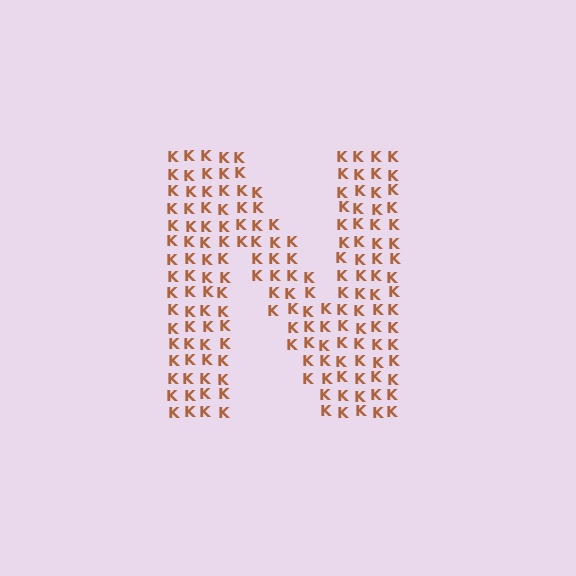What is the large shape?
The large shape is the letter N.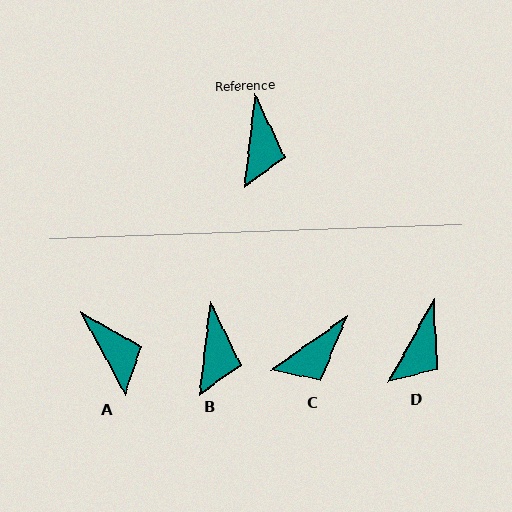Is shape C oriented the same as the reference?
No, it is off by about 48 degrees.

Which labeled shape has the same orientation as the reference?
B.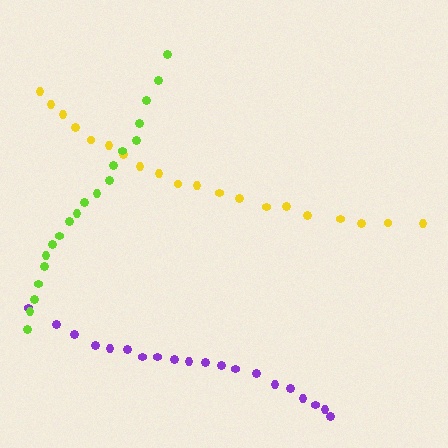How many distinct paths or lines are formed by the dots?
There are 3 distinct paths.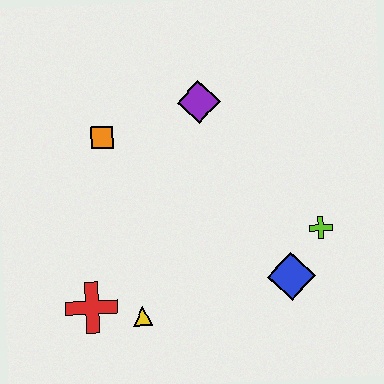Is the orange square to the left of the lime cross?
Yes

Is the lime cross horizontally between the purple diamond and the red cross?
No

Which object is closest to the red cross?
The yellow triangle is closest to the red cross.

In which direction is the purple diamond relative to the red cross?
The purple diamond is above the red cross.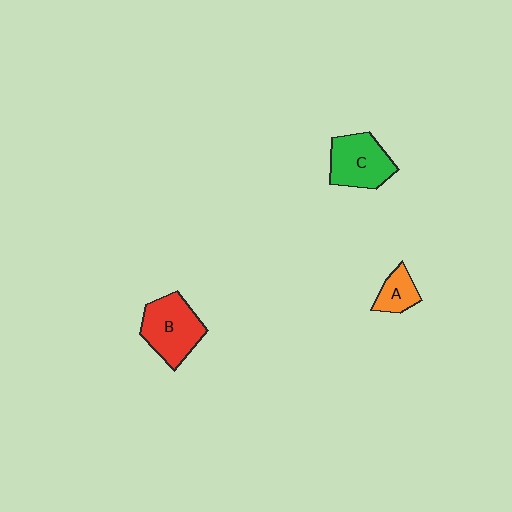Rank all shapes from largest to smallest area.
From largest to smallest: B (red), C (green), A (orange).